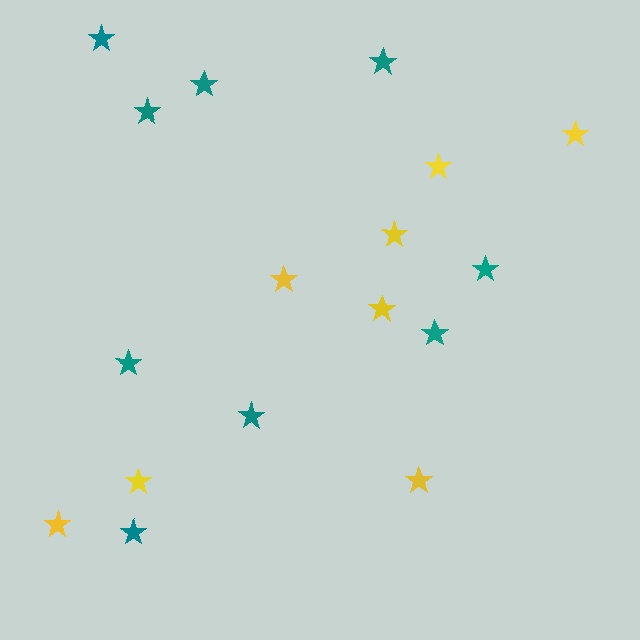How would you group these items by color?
There are 2 groups: one group of yellow stars (8) and one group of teal stars (9).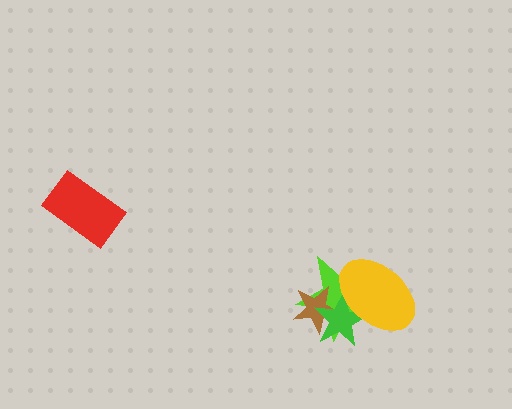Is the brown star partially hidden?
Yes, it is partially covered by another shape.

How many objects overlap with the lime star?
3 objects overlap with the lime star.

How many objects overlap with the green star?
3 objects overlap with the green star.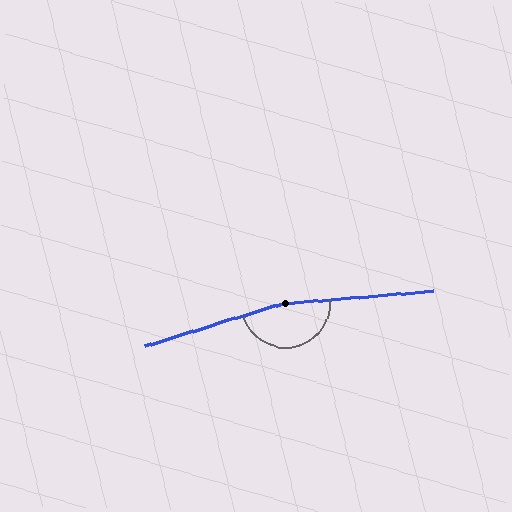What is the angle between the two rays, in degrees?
Approximately 168 degrees.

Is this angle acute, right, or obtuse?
It is obtuse.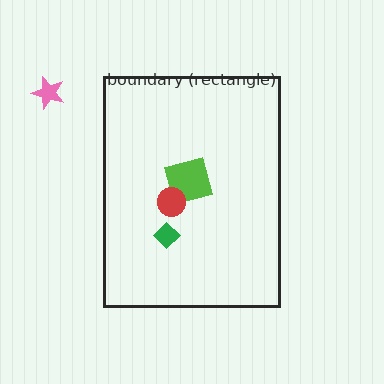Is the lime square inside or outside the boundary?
Inside.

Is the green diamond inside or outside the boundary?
Inside.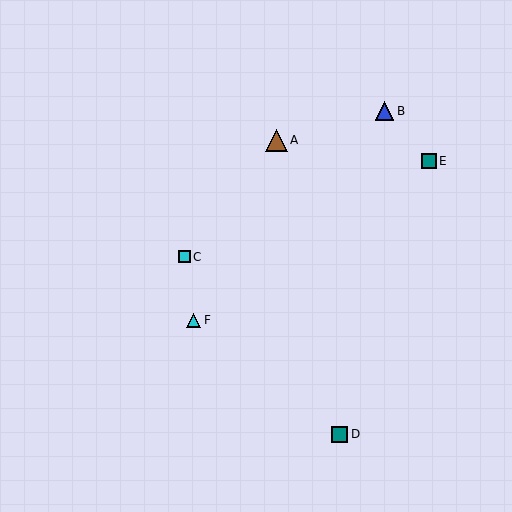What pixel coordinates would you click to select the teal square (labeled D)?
Click at (340, 434) to select the teal square D.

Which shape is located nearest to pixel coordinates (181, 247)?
The cyan square (labeled C) at (184, 257) is nearest to that location.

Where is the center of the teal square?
The center of the teal square is at (429, 161).